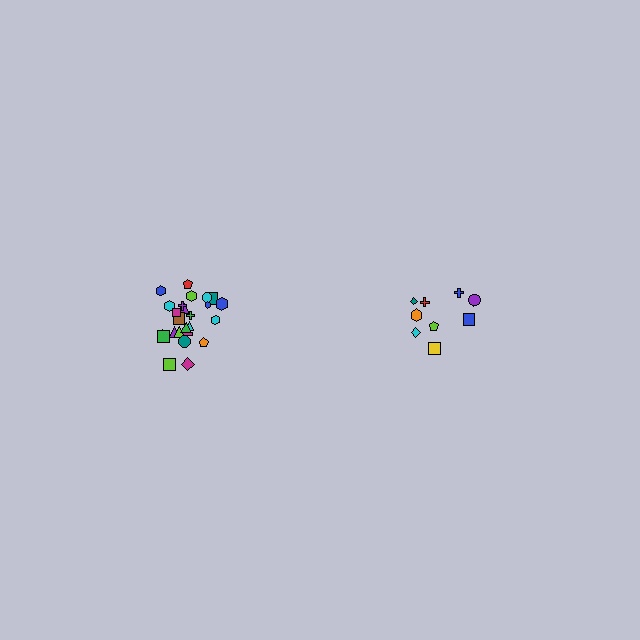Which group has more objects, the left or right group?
The left group.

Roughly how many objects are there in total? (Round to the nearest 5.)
Roughly 35 objects in total.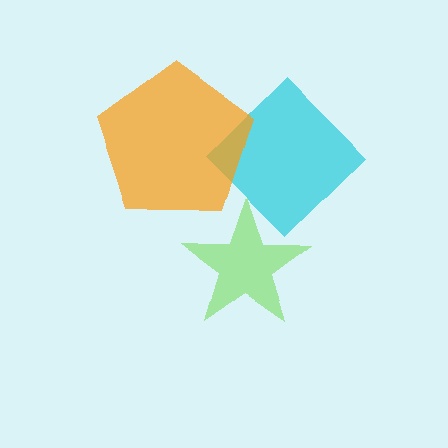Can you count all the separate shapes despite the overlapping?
Yes, there are 3 separate shapes.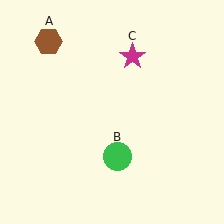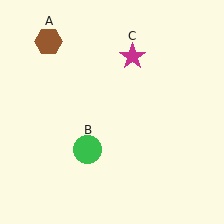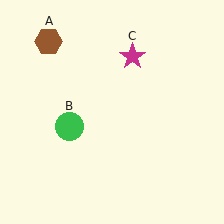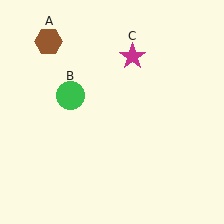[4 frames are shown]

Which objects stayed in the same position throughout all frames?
Brown hexagon (object A) and magenta star (object C) remained stationary.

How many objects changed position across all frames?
1 object changed position: green circle (object B).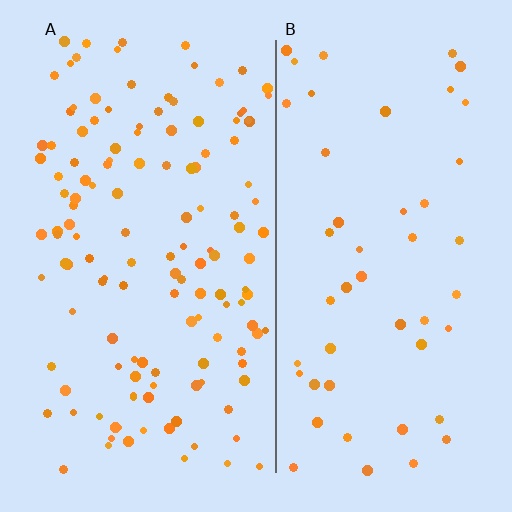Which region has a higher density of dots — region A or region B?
A (the left).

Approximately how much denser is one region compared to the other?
Approximately 2.8× — region A over region B.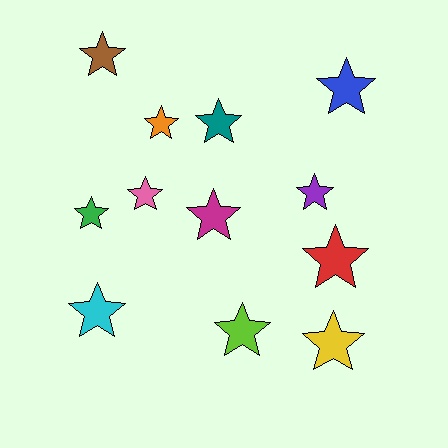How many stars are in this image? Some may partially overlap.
There are 12 stars.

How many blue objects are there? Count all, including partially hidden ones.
There is 1 blue object.